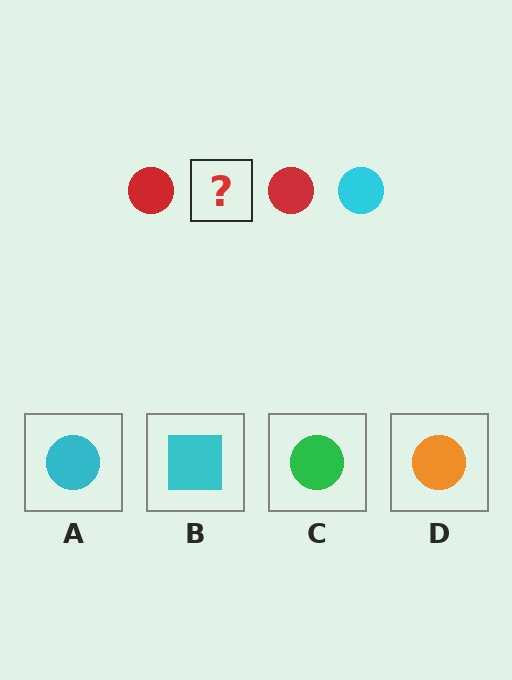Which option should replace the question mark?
Option A.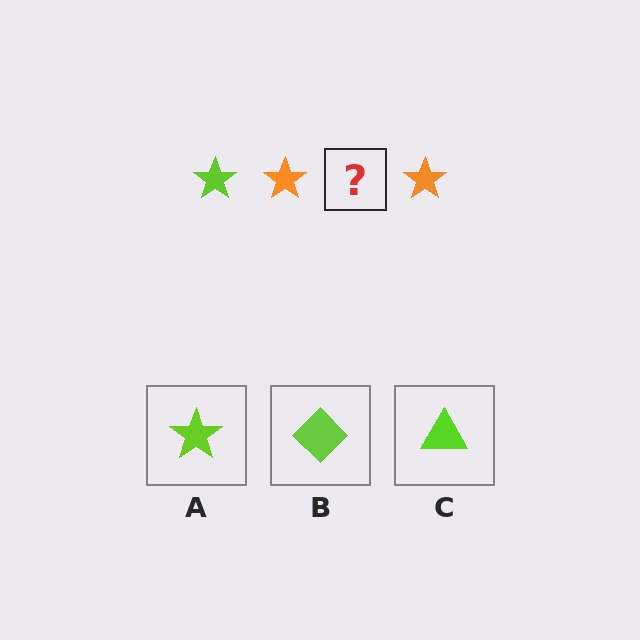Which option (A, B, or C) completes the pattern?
A.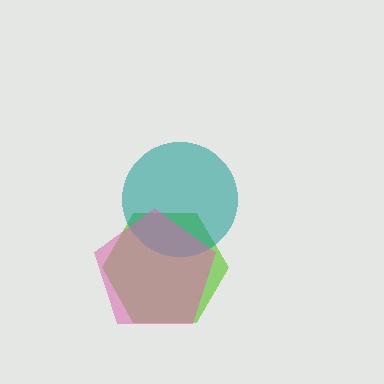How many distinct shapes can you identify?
There are 3 distinct shapes: a lime hexagon, a teal circle, a pink pentagon.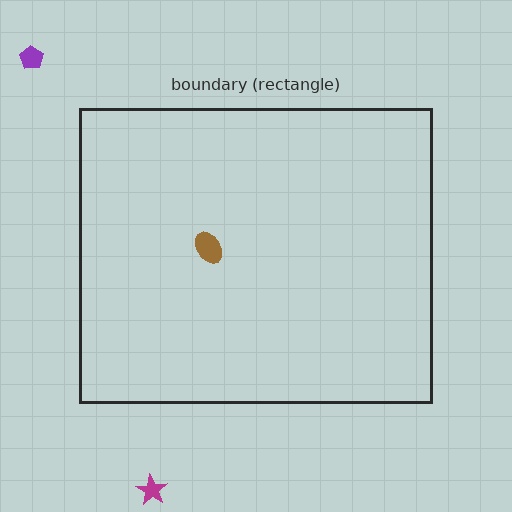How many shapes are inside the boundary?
1 inside, 2 outside.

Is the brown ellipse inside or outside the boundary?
Inside.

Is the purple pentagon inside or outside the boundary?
Outside.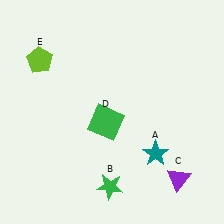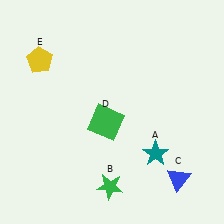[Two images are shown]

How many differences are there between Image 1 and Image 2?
There are 2 differences between the two images.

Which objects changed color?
C changed from purple to blue. E changed from lime to yellow.